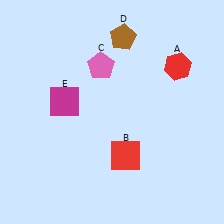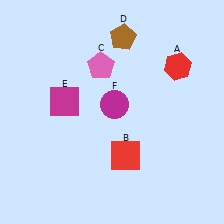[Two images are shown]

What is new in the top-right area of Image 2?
A magenta circle (F) was added in the top-right area of Image 2.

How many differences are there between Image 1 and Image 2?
There is 1 difference between the two images.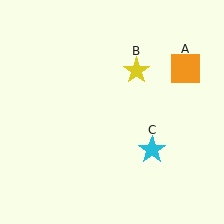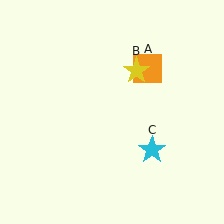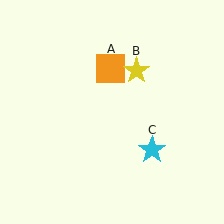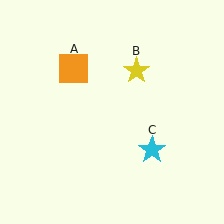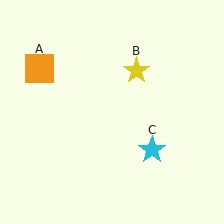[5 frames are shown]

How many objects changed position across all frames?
1 object changed position: orange square (object A).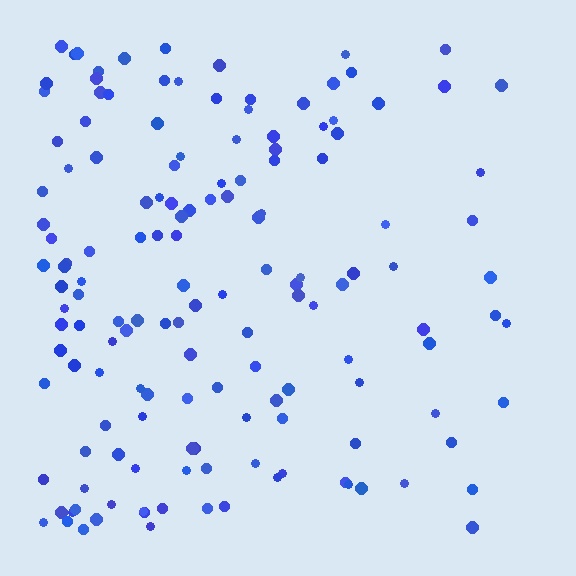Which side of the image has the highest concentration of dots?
The left.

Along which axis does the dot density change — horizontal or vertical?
Horizontal.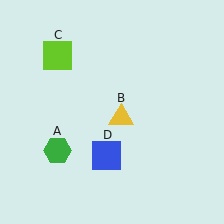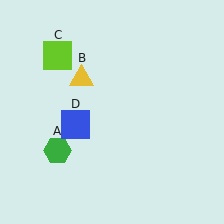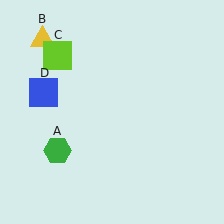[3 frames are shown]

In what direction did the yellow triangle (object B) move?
The yellow triangle (object B) moved up and to the left.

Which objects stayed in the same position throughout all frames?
Green hexagon (object A) and lime square (object C) remained stationary.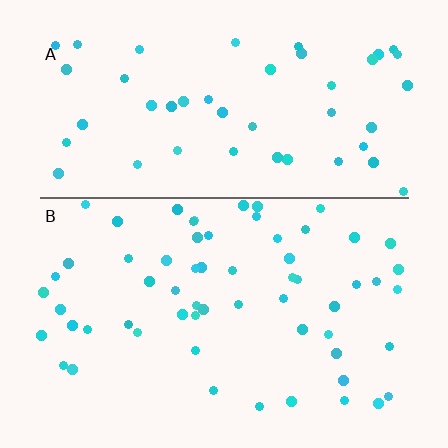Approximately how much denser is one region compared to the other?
Approximately 1.2× — region B over region A.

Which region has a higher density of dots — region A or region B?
B (the bottom).